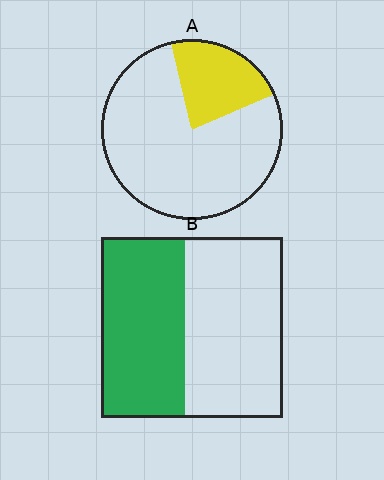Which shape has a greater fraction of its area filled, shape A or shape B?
Shape B.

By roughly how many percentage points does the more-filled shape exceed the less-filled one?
By roughly 25 percentage points (B over A).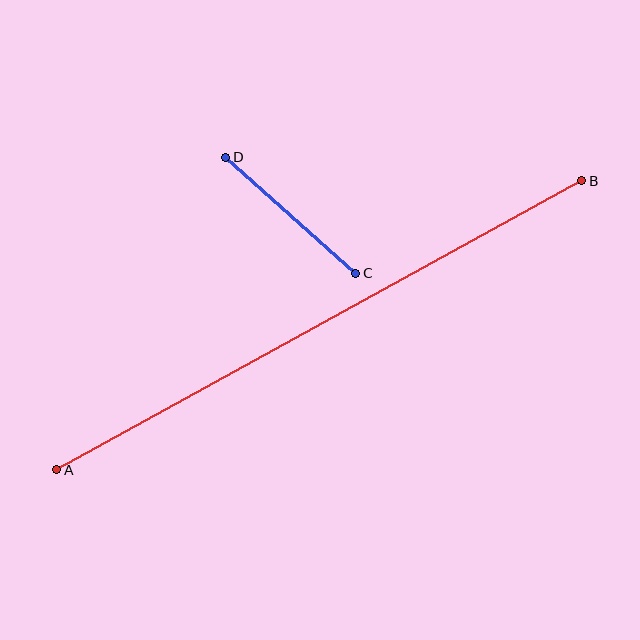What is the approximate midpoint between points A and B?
The midpoint is at approximately (319, 325) pixels.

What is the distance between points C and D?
The distance is approximately 174 pixels.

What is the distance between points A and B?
The distance is approximately 599 pixels.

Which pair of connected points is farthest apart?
Points A and B are farthest apart.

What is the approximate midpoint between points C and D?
The midpoint is at approximately (291, 215) pixels.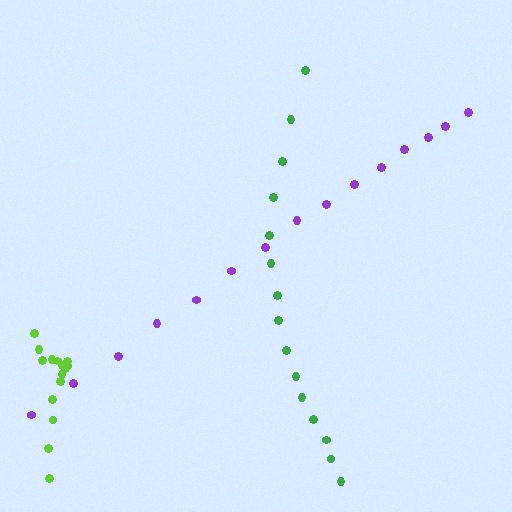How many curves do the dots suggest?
There are 3 distinct paths.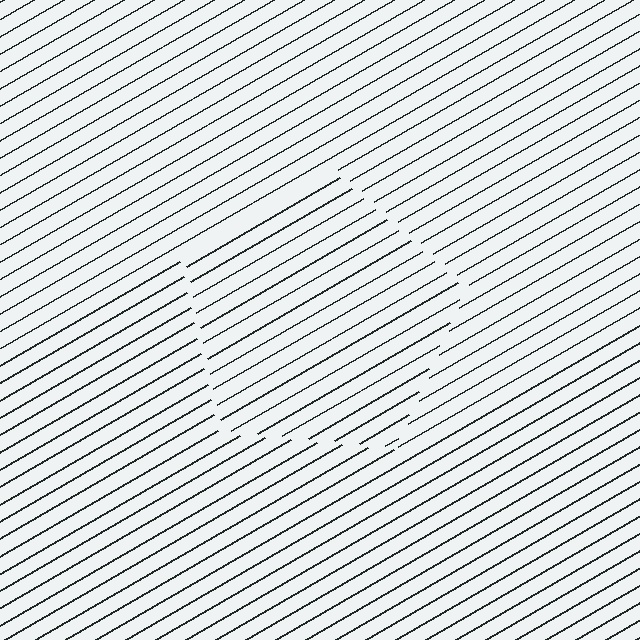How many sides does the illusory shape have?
5 sides — the line-ends trace a pentagon.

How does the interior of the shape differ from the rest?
The interior of the shape contains the same grating, shifted by half a period — the contour is defined by the phase discontinuity where line-ends from the inner and outer gratings abut.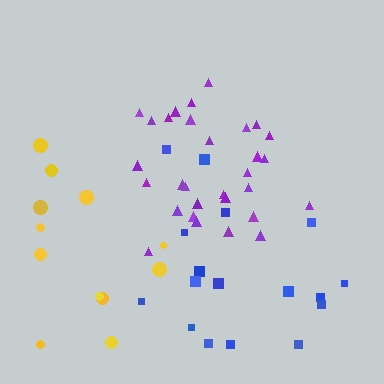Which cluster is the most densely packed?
Purple.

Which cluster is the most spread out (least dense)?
Yellow.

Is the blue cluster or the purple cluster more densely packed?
Purple.